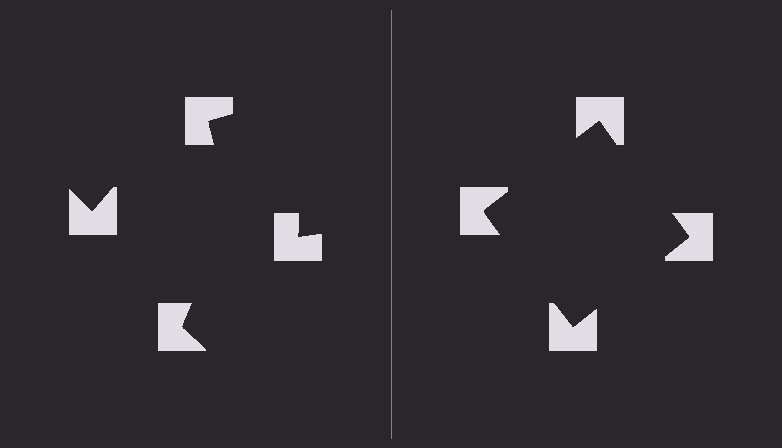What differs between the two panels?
The notched squares are positioned identically on both sides; only the wedge orientations differ. On the right they align to a square; on the left they are misaligned.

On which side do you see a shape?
An illusory square appears on the right side. On the left side the wedge cuts are rotated, so no coherent shape forms.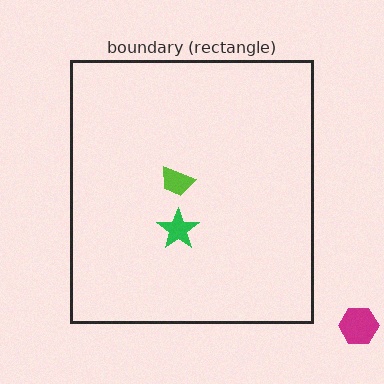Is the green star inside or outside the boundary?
Inside.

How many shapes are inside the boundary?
2 inside, 1 outside.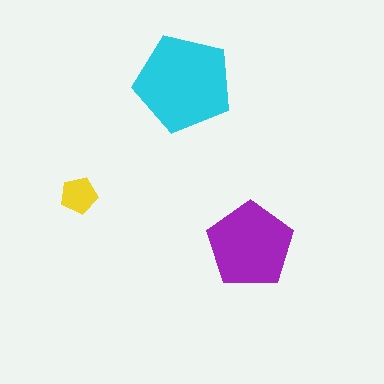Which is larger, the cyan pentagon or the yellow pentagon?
The cyan one.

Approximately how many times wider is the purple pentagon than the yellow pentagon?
About 2.5 times wider.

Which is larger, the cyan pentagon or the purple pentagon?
The cyan one.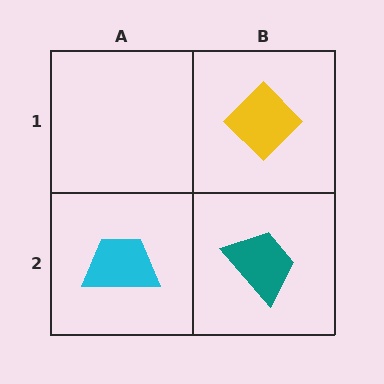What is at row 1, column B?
A yellow diamond.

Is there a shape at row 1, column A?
No, that cell is empty.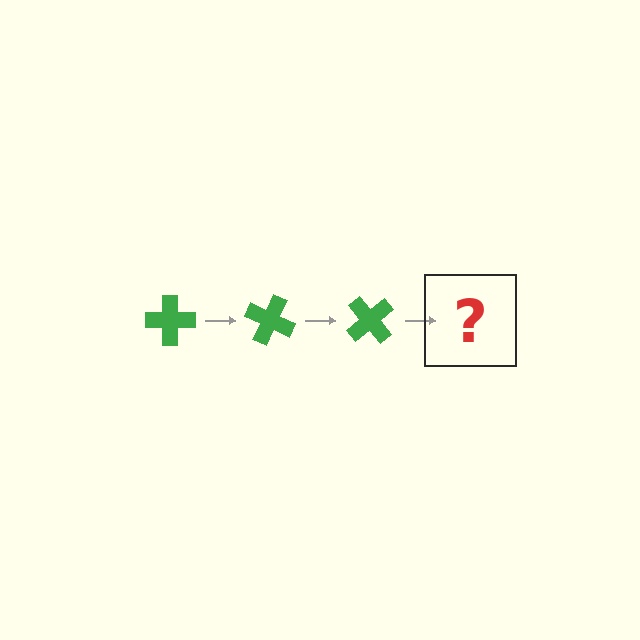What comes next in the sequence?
The next element should be a green cross rotated 75 degrees.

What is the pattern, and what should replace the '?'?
The pattern is that the cross rotates 25 degrees each step. The '?' should be a green cross rotated 75 degrees.